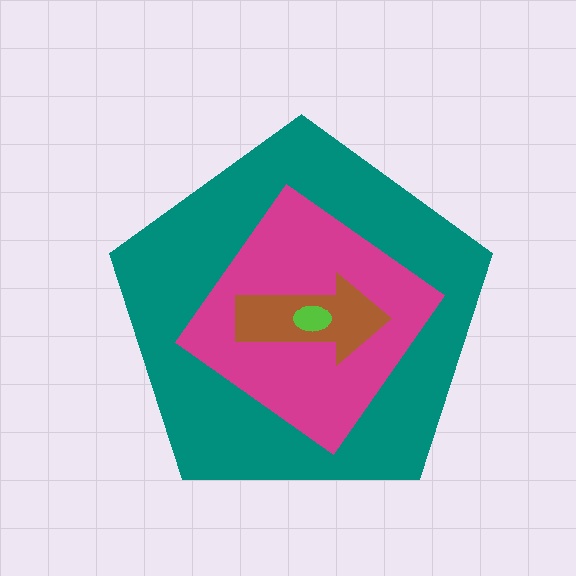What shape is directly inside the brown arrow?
The lime ellipse.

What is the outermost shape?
The teal pentagon.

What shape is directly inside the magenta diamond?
The brown arrow.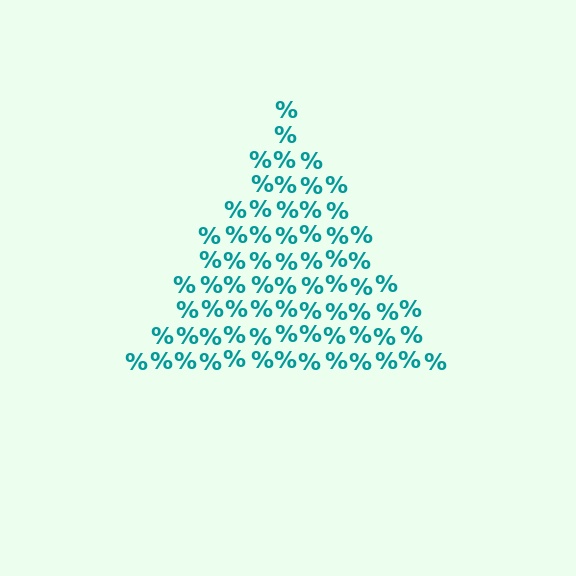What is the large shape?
The large shape is a triangle.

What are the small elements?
The small elements are percent signs.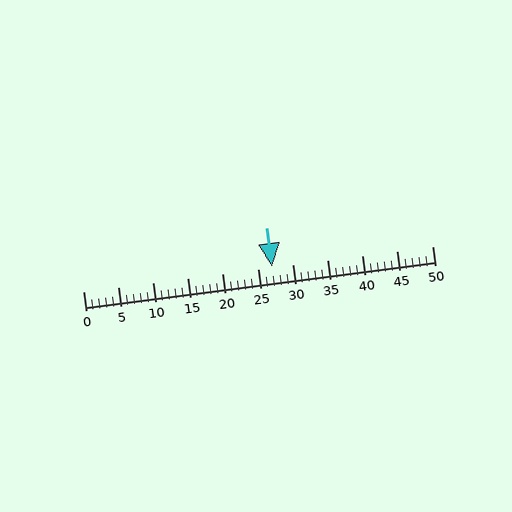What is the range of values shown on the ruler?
The ruler shows values from 0 to 50.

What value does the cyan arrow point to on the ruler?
The cyan arrow points to approximately 27.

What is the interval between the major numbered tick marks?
The major tick marks are spaced 5 units apart.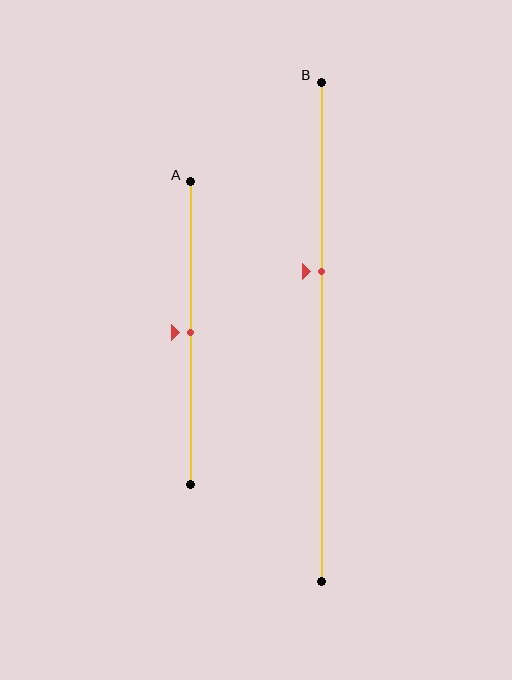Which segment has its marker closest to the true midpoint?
Segment A has its marker closest to the true midpoint.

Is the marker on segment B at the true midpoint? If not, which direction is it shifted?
No, the marker on segment B is shifted upward by about 12% of the segment length.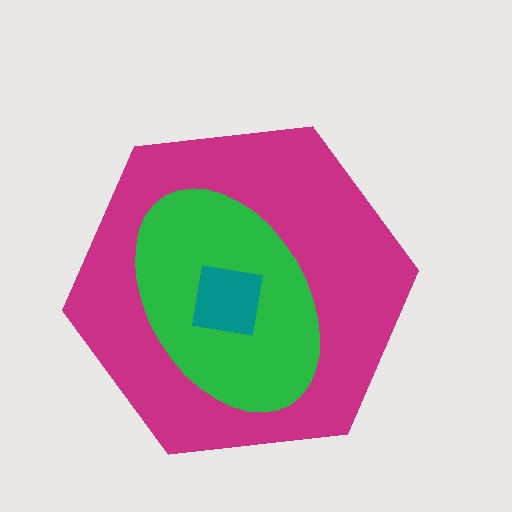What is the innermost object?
The teal square.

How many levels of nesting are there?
3.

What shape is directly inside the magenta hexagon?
The green ellipse.